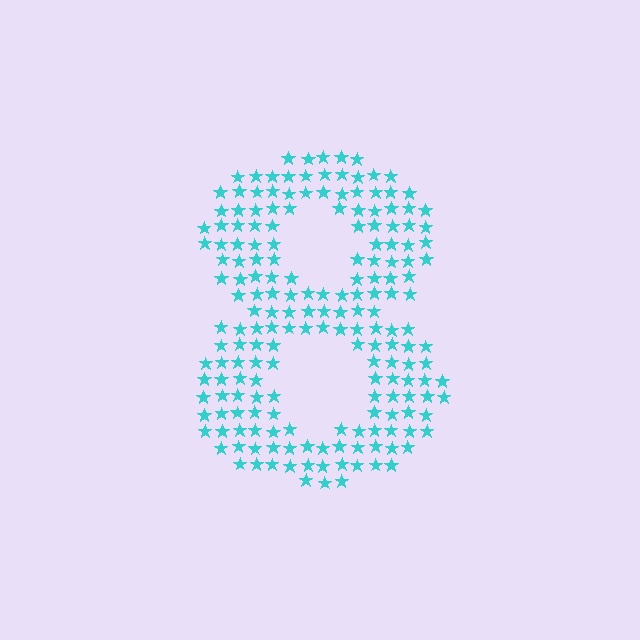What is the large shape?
The large shape is the digit 8.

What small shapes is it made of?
It is made of small stars.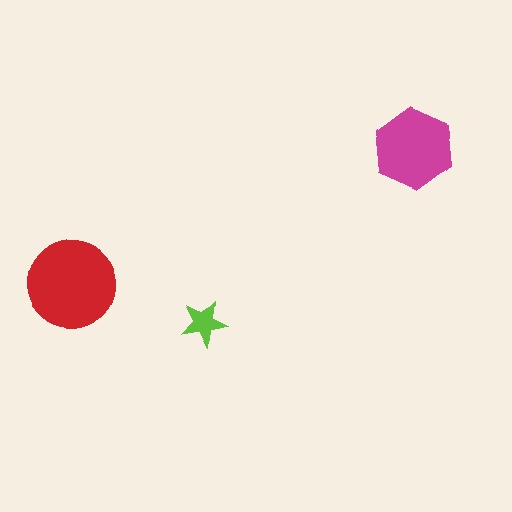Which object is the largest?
The red circle.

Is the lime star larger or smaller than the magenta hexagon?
Smaller.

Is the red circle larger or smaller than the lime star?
Larger.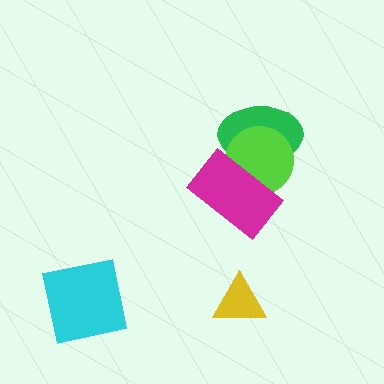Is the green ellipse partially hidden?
Yes, it is partially covered by another shape.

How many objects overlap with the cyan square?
0 objects overlap with the cyan square.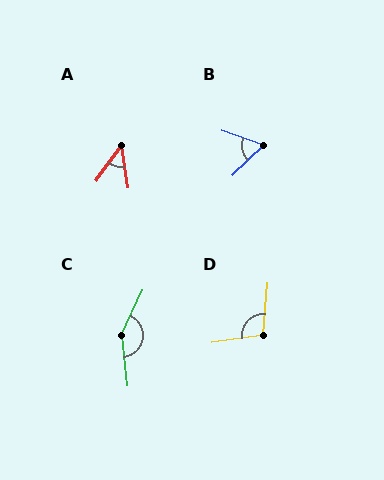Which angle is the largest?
C, at approximately 148 degrees.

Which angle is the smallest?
A, at approximately 44 degrees.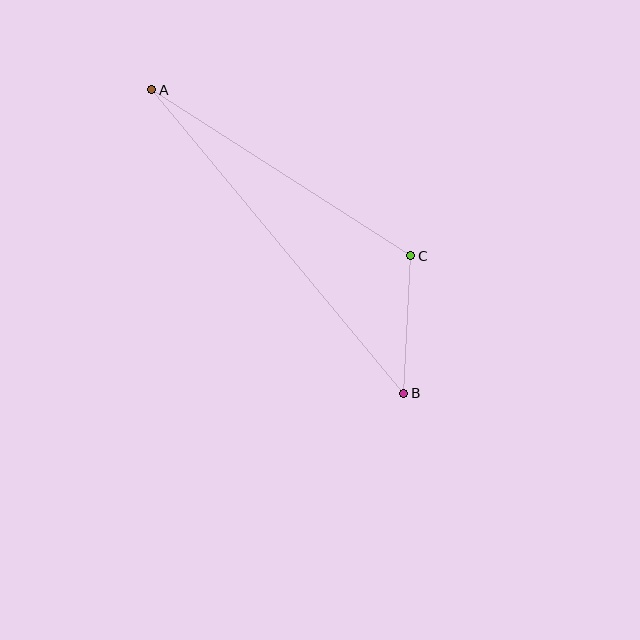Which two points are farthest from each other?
Points A and B are farthest from each other.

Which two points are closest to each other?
Points B and C are closest to each other.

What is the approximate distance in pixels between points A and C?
The distance between A and C is approximately 307 pixels.